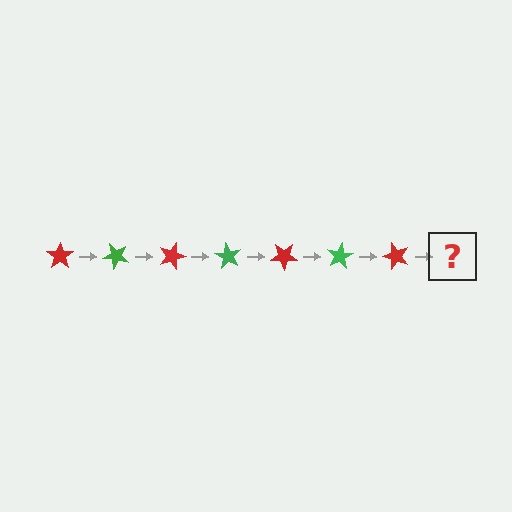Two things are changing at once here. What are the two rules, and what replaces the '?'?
The two rules are that it rotates 45 degrees each step and the color cycles through red and green. The '?' should be a green star, rotated 315 degrees from the start.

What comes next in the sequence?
The next element should be a green star, rotated 315 degrees from the start.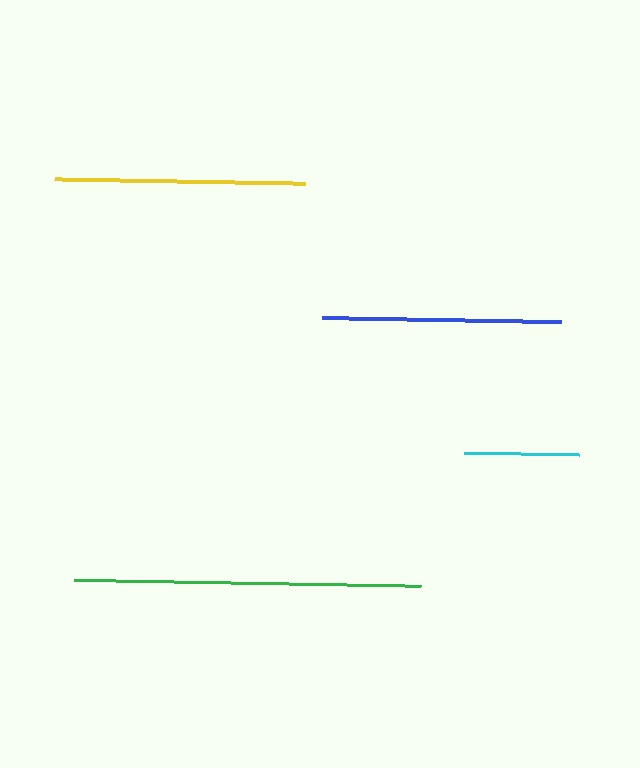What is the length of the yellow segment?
The yellow segment is approximately 251 pixels long.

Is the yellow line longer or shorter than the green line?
The green line is longer than the yellow line.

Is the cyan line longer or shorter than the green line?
The green line is longer than the cyan line.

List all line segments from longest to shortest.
From longest to shortest: green, yellow, blue, cyan.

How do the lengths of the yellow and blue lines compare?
The yellow and blue lines are approximately the same length.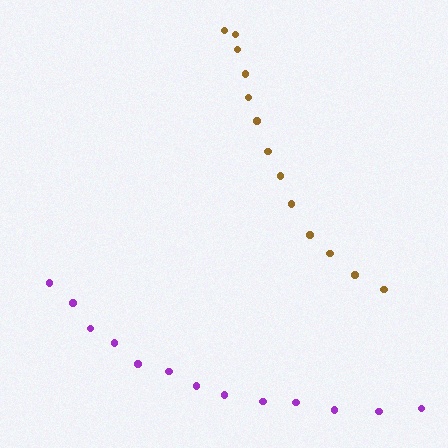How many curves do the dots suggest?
There are 2 distinct paths.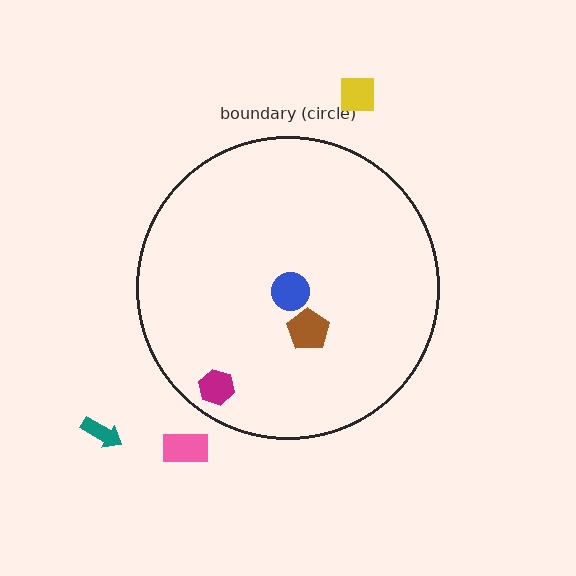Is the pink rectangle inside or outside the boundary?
Outside.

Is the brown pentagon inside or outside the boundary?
Inside.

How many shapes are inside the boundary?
3 inside, 3 outside.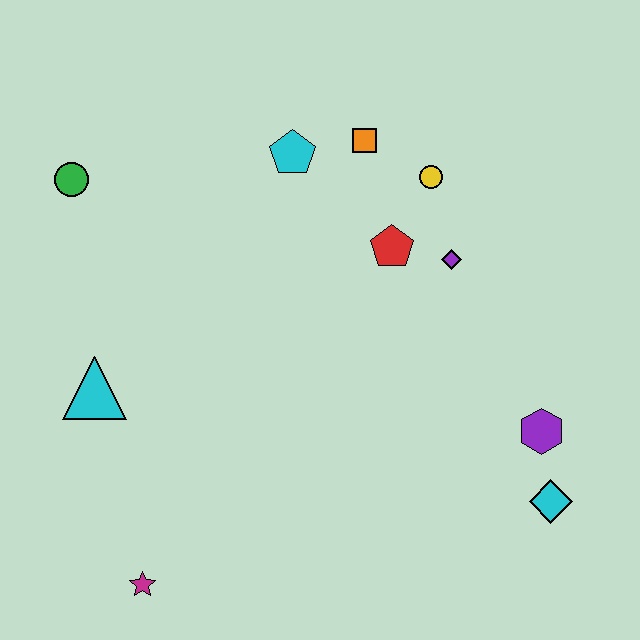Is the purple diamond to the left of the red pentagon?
No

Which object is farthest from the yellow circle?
The magenta star is farthest from the yellow circle.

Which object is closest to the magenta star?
The cyan triangle is closest to the magenta star.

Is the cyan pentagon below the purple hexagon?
No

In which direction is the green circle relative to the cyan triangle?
The green circle is above the cyan triangle.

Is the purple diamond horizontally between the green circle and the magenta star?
No